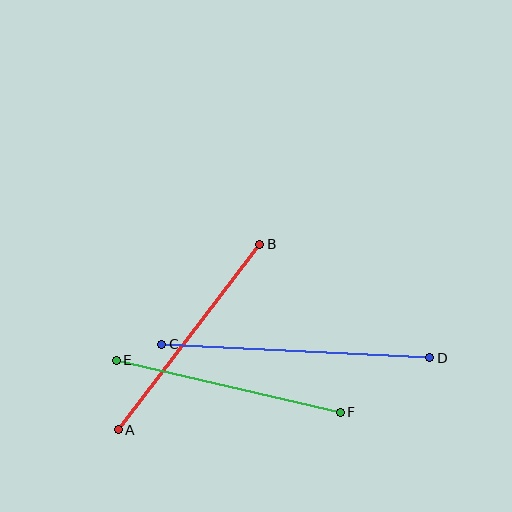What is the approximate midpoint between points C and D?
The midpoint is at approximately (296, 351) pixels.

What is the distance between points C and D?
The distance is approximately 269 pixels.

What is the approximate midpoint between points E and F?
The midpoint is at approximately (228, 386) pixels.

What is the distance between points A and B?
The distance is approximately 233 pixels.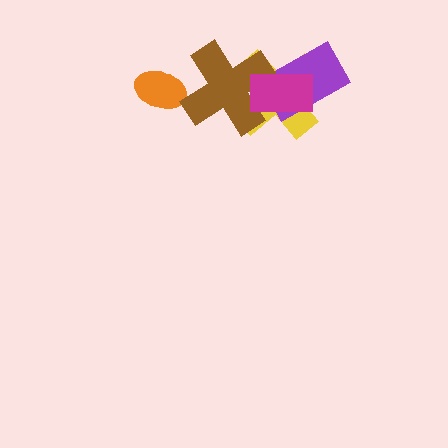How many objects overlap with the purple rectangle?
3 objects overlap with the purple rectangle.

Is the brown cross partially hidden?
Yes, it is partially covered by another shape.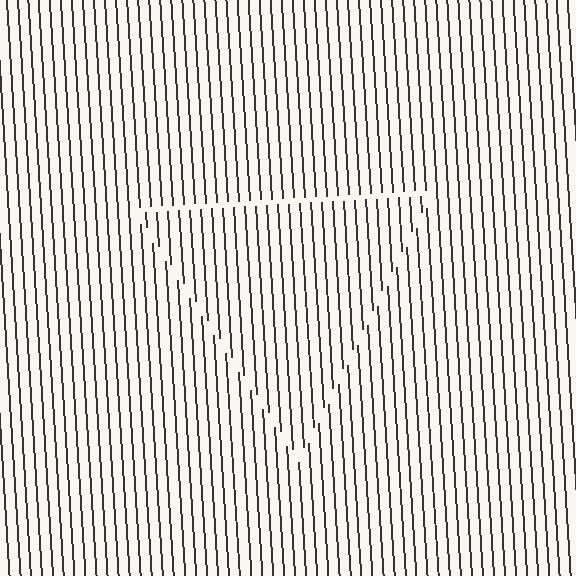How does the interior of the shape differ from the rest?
The interior of the shape contains the same grating, shifted by half a period — the contour is defined by the phase discontinuity where line-ends from the inner and outer gratings abut.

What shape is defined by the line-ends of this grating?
An illusory triangle. The interior of the shape contains the same grating, shifted by half a period — the contour is defined by the phase discontinuity where line-ends from the inner and outer gratings abut.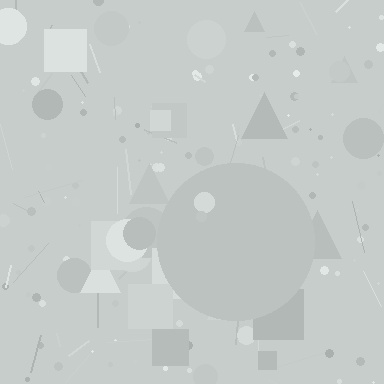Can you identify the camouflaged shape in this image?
The camouflaged shape is a circle.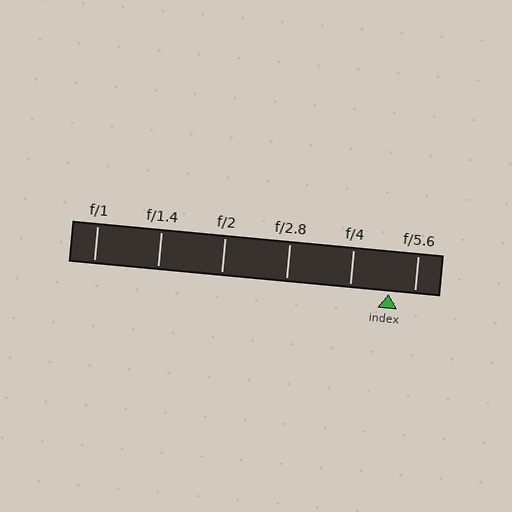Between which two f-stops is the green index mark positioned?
The index mark is between f/4 and f/5.6.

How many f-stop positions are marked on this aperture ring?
There are 6 f-stop positions marked.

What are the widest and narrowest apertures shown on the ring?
The widest aperture shown is f/1 and the narrowest is f/5.6.